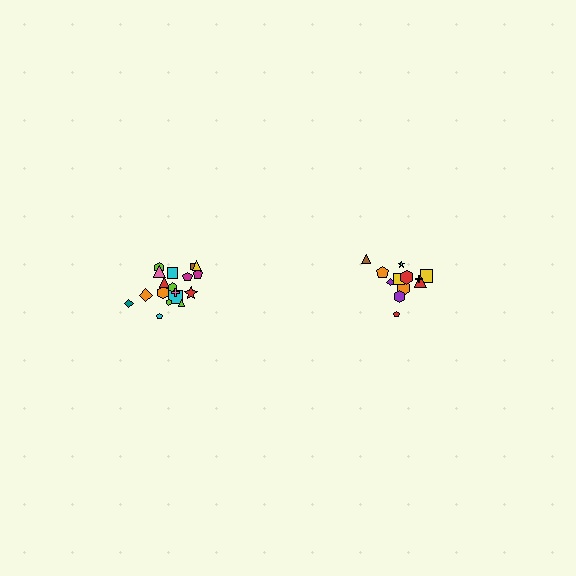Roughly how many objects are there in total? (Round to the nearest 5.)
Roughly 30 objects in total.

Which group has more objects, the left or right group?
The left group.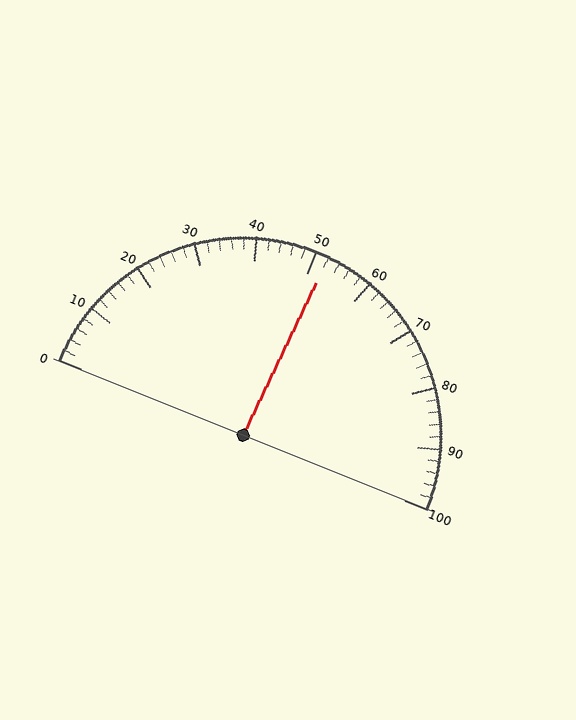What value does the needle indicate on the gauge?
The needle indicates approximately 52.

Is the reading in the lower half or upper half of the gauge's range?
The reading is in the upper half of the range (0 to 100).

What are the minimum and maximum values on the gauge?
The gauge ranges from 0 to 100.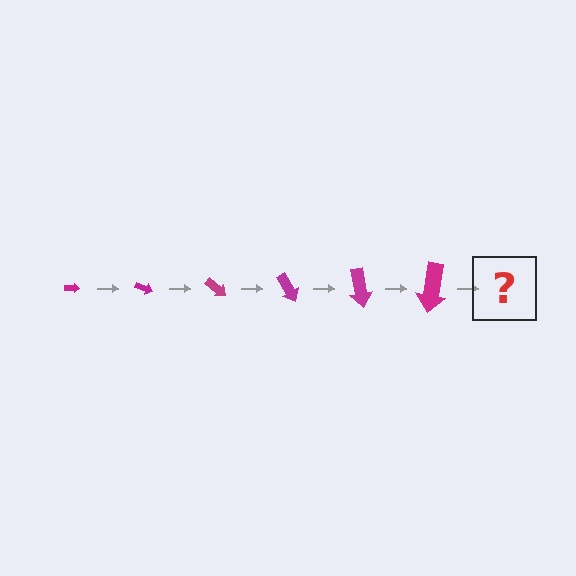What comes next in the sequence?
The next element should be an arrow, larger than the previous one and rotated 120 degrees from the start.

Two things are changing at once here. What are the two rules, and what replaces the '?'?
The two rules are that the arrow grows larger each step and it rotates 20 degrees each step. The '?' should be an arrow, larger than the previous one and rotated 120 degrees from the start.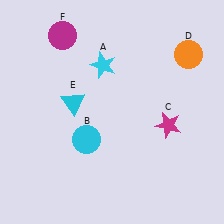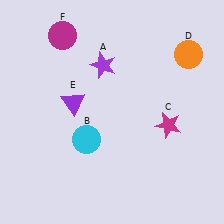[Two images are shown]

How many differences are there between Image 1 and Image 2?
There are 2 differences between the two images.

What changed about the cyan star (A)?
In Image 1, A is cyan. In Image 2, it changed to purple.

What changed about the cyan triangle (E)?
In Image 1, E is cyan. In Image 2, it changed to purple.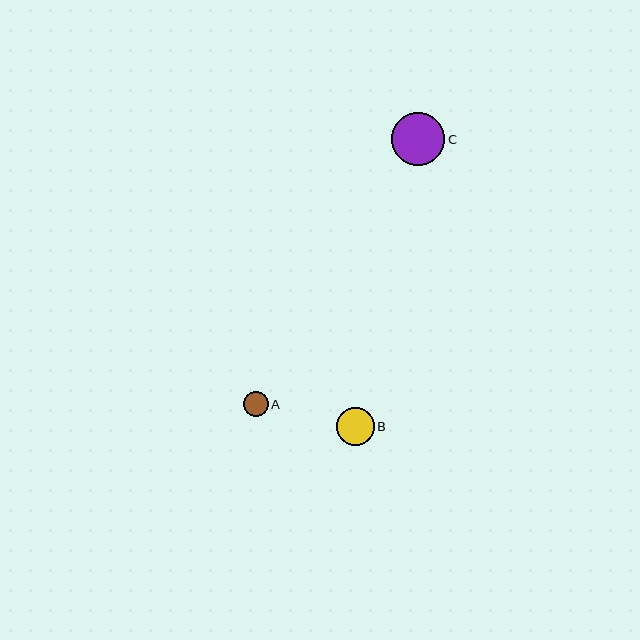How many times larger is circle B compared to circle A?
Circle B is approximately 1.5 times the size of circle A.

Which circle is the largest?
Circle C is the largest with a size of approximately 54 pixels.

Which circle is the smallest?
Circle A is the smallest with a size of approximately 25 pixels.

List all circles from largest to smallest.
From largest to smallest: C, B, A.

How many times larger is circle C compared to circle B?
Circle C is approximately 1.4 times the size of circle B.